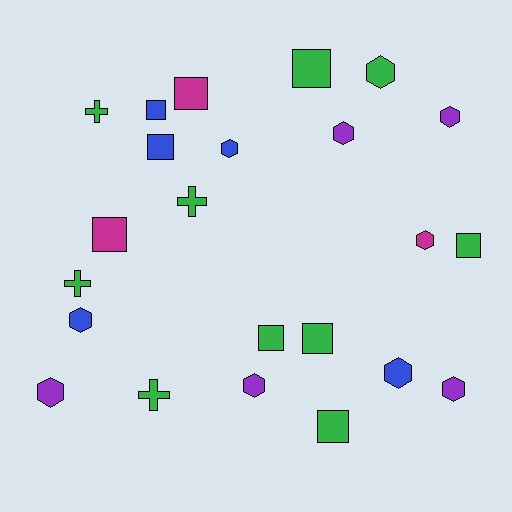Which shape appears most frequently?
Hexagon, with 10 objects.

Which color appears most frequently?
Green, with 10 objects.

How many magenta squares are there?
There are 2 magenta squares.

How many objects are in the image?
There are 23 objects.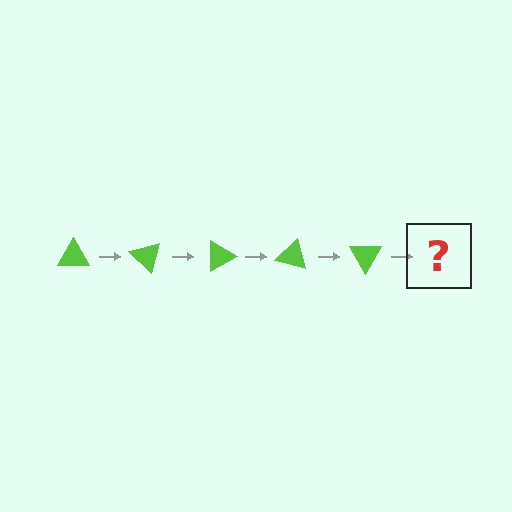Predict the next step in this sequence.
The next step is a lime triangle rotated 225 degrees.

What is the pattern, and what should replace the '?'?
The pattern is that the triangle rotates 45 degrees each step. The '?' should be a lime triangle rotated 225 degrees.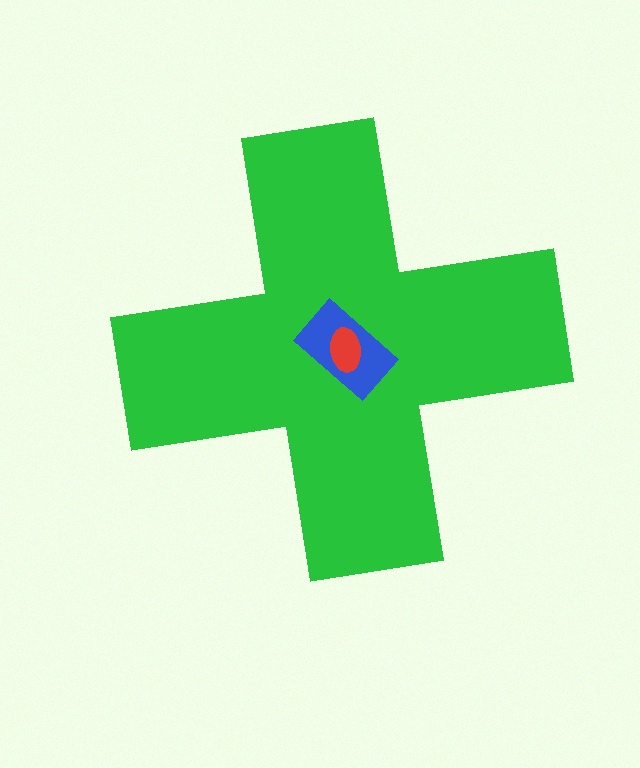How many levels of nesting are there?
3.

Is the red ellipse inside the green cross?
Yes.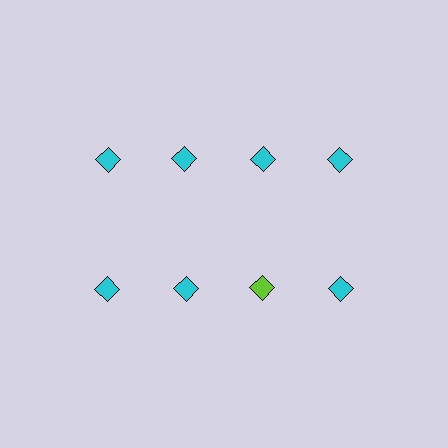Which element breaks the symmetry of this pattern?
The lime diamond in the second row, center column breaks the symmetry. All other shapes are cyan diamonds.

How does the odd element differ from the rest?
It has a different color: lime instead of cyan.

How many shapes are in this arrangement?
There are 8 shapes arranged in a grid pattern.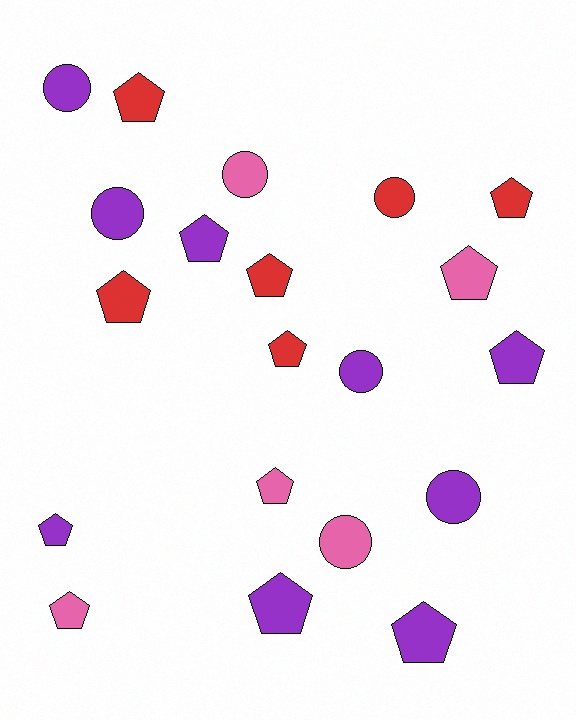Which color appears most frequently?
Purple, with 9 objects.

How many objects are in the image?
There are 20 objects.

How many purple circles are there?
There are 4 purple circles.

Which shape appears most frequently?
Pentagon, with 13 objects.